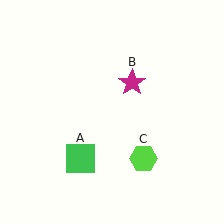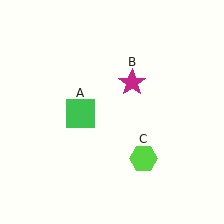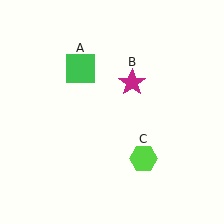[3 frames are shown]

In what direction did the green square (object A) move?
The green square (object A) moved up.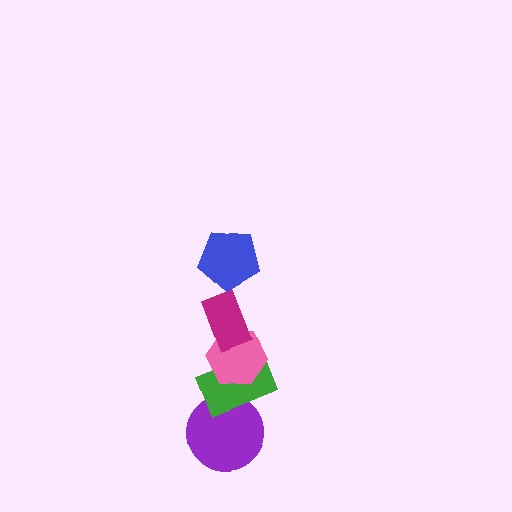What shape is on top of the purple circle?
The green rectangle is on top of the purple circle.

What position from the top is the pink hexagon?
The pink hexagon is 3rd from the top.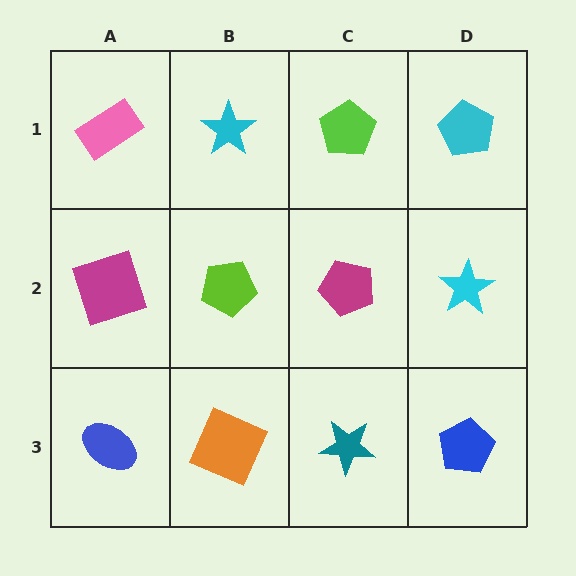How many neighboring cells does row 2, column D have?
3.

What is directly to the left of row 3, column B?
A blue ellipse.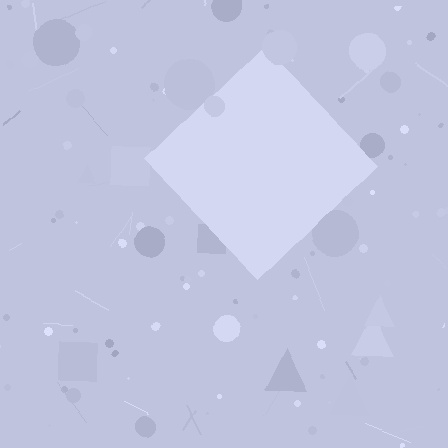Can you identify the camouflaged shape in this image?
The camouflaged shape is a diamond.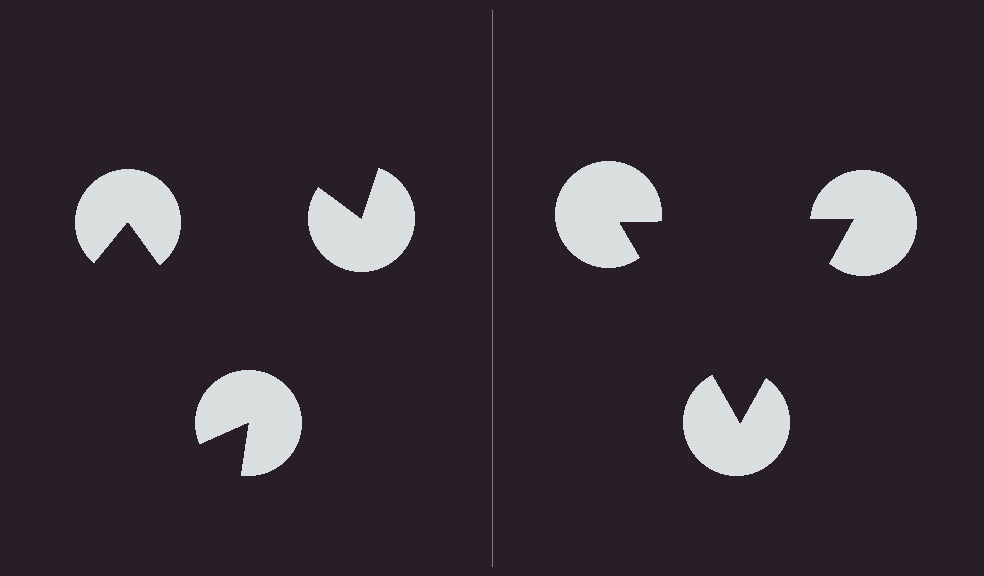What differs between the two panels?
The pac-man discs are positioned identically on both sides; only the wedge orientations differ. On the right they align to a triangle; on the left they are misaligned.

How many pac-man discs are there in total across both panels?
6 — 3 on each side.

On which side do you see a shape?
An illusory triangle appears on the right side. On the left side the wedge cuts are rotated, so no coherent shape forms.